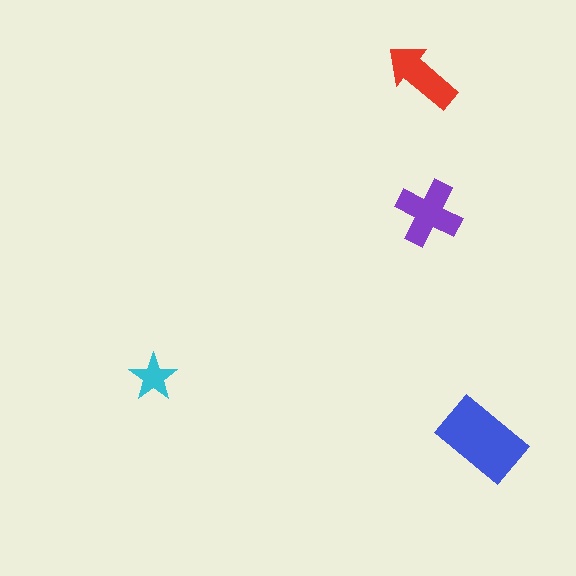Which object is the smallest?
The cyan star.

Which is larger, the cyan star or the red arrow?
The red arrow.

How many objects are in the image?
There are 4 objects in the image.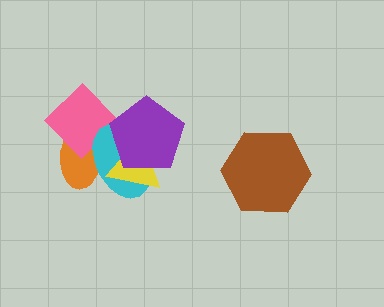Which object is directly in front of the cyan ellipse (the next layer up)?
The yellow triangle is directly in front of the cyan ellipse.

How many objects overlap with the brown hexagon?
0 objects overlap with the brown hexagon.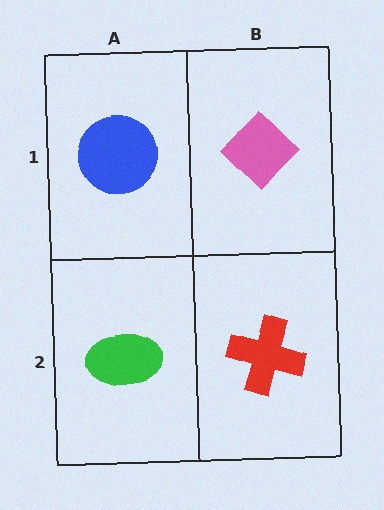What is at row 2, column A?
A green ellipse.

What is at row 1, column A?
A blue circle.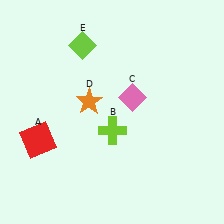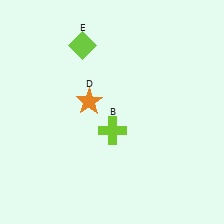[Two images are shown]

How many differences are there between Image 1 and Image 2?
There are 2 differences between the two images.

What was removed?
The red square (A), the pink diamond (C) were removed in Image 2.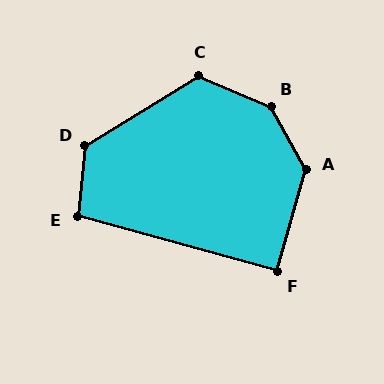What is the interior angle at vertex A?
Approximately 135 degrees (obtuse).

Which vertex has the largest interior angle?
B, at approximately 142 degrees.